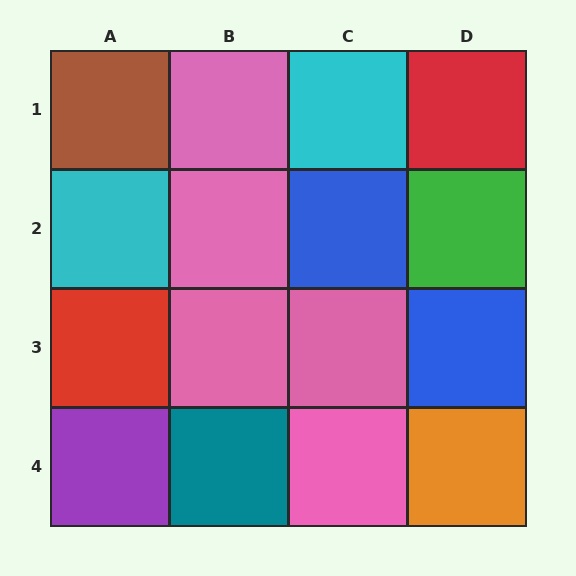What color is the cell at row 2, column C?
Blue.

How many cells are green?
1 cell is green.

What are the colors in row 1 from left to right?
Brown, pink, cyan, red.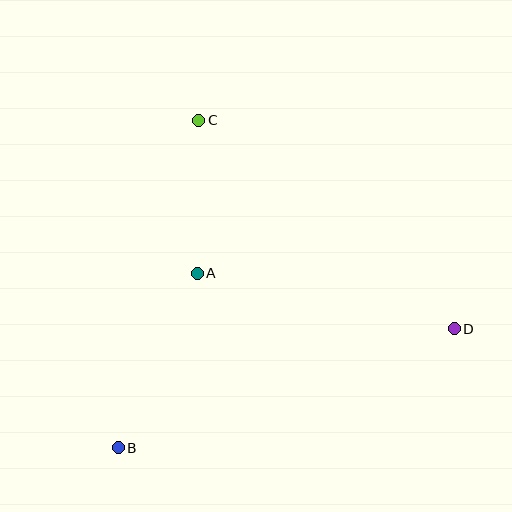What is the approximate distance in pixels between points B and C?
The distance between B and C is approximately 337 pixels.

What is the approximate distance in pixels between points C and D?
The distance between C and D is approximately 330 pixels.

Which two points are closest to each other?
Points A and C are closest to each other.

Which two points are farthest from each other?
Points B and D are farthest from each other.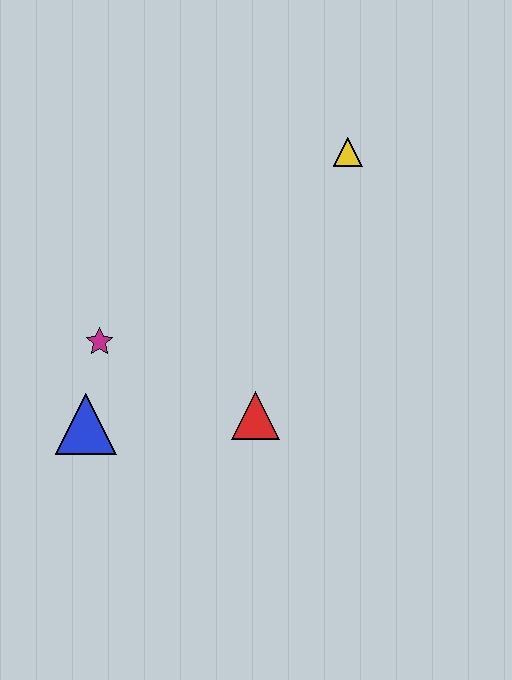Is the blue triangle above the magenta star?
No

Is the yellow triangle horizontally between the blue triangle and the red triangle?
No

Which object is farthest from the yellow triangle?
The blue triangle is farthest from the yellow triangle.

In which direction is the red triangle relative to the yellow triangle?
The red triangle is below the yellow triangle.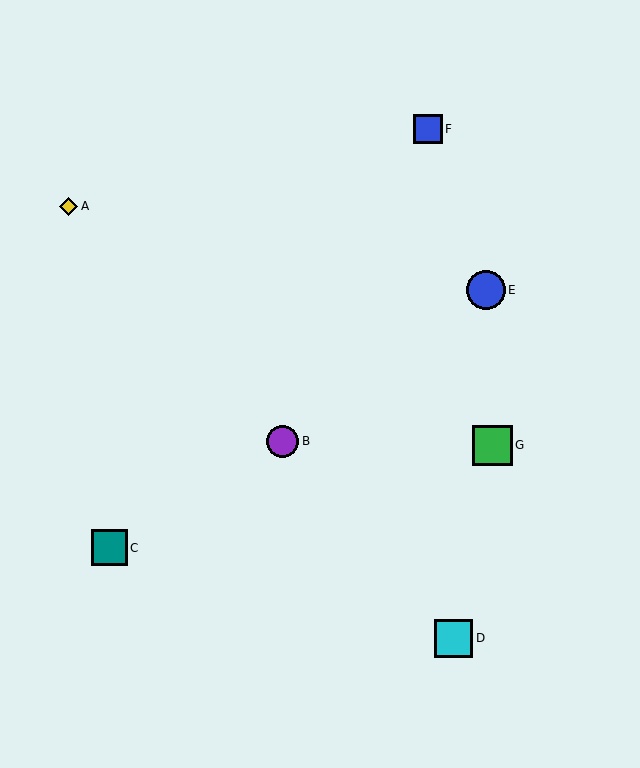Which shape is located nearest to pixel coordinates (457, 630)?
The cyan square (labeled D) at (454, 638) is nearest to that location.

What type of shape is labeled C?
Shape C is a teal square.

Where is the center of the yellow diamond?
The center of the yellow diamond is at (69, 206).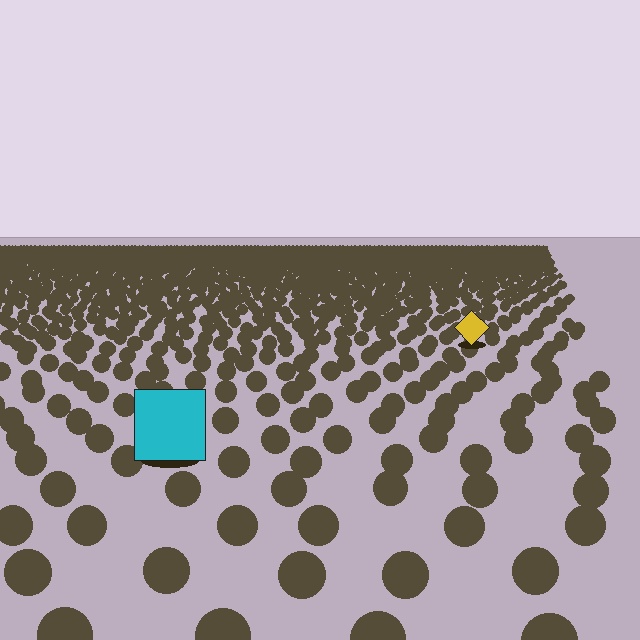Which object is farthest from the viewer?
The yellow diamond is farthest from the viewer. It appears smaller and the ground texture around it is denser.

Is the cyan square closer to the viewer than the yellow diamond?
Yes. The cyan square is closer — you can tell from the texture gradient: the ground texture is coarser near it.